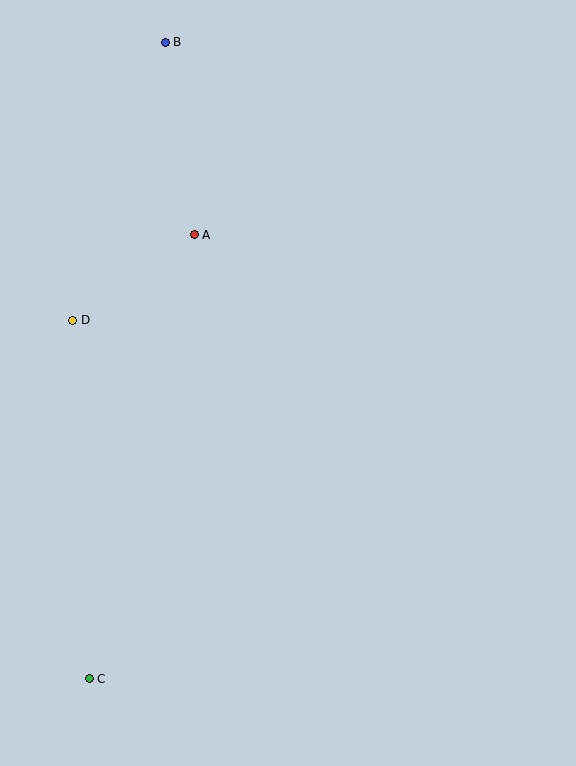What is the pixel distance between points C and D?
The distance between C and D is 359 pixels.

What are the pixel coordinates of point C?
Point C is at (89, 679).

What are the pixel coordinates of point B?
Point B is at (165, 42).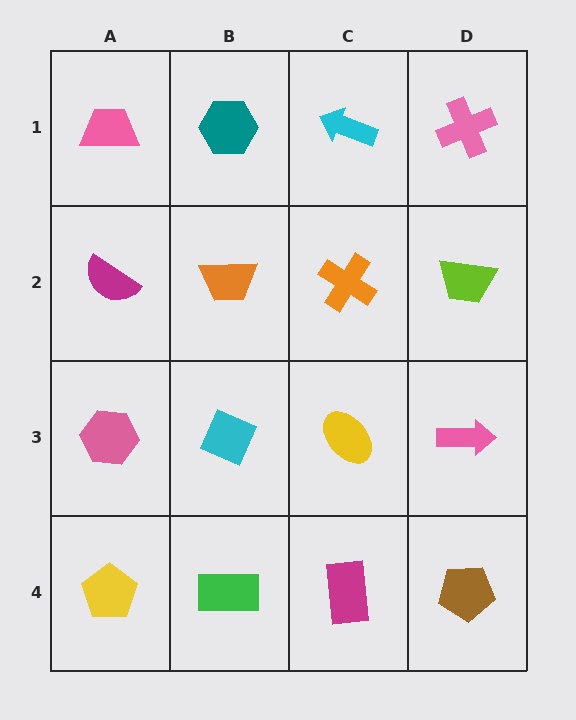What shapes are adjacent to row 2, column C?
A cyan arrow (row 1, column C), a yellow ellipse (row 3, column C), an orange trapezoid (row 2, column B), a lime trapezoid (row 2, column D).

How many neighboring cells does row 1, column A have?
2.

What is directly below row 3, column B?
A green rectangle.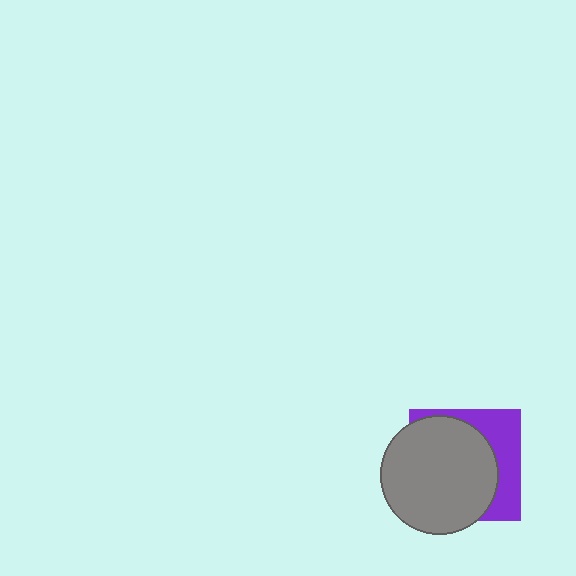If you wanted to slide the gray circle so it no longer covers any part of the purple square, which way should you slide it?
Slide it left — that is the most direct way to separate the two shapes.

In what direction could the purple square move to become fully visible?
The purple square could move right. That would shift it out from behind the gray circle entirely.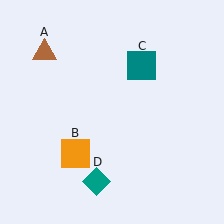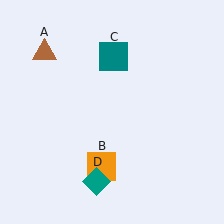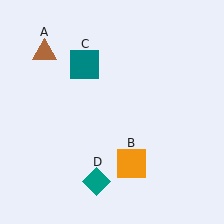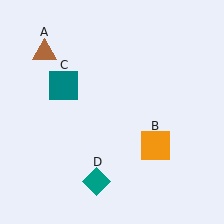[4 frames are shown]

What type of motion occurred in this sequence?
The orange square (object B), teal square (object C) rotated counterclockwise around the center of the scene.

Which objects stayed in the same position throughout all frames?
Brown triangle (object A) and teal diamond (object D) remained stationary.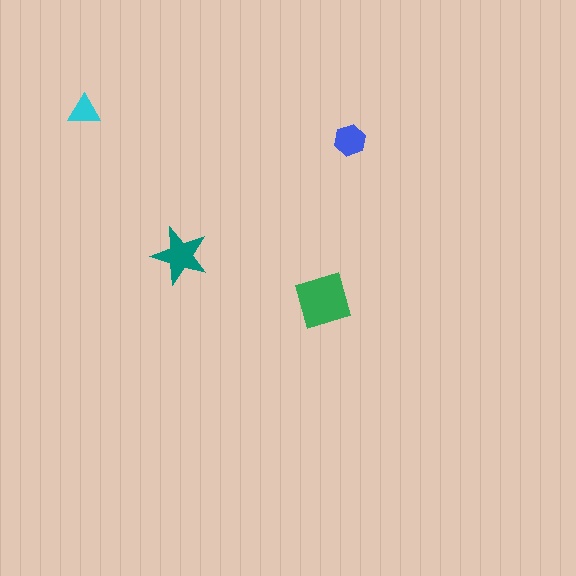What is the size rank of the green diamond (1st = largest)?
1st.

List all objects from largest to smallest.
The green diamond, the teal star, the blue hexagon, the cyan triangle.